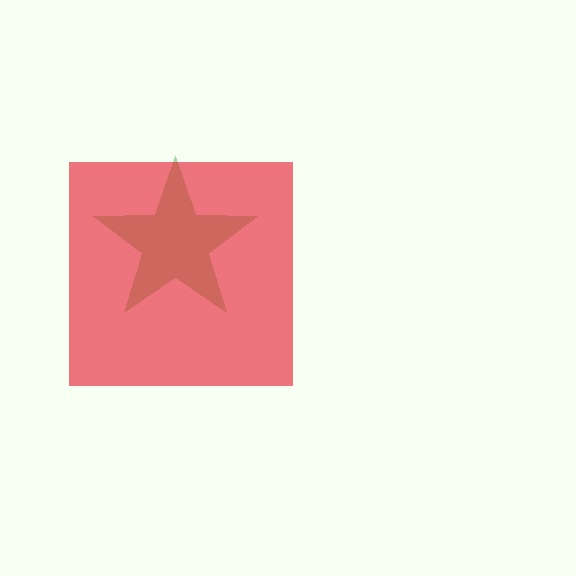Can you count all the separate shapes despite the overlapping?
Yes, there are 2 separate shapes.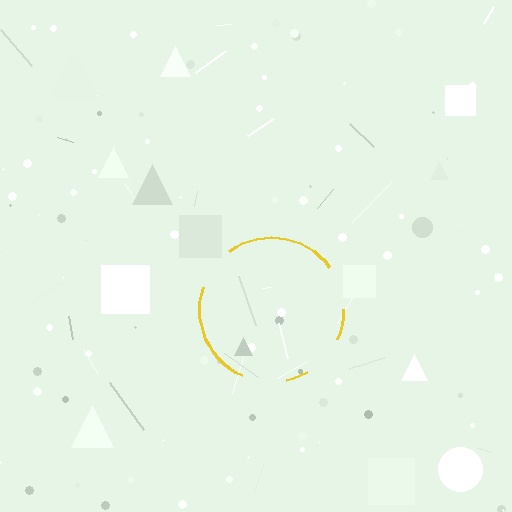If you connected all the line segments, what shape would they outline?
They would outline a circle.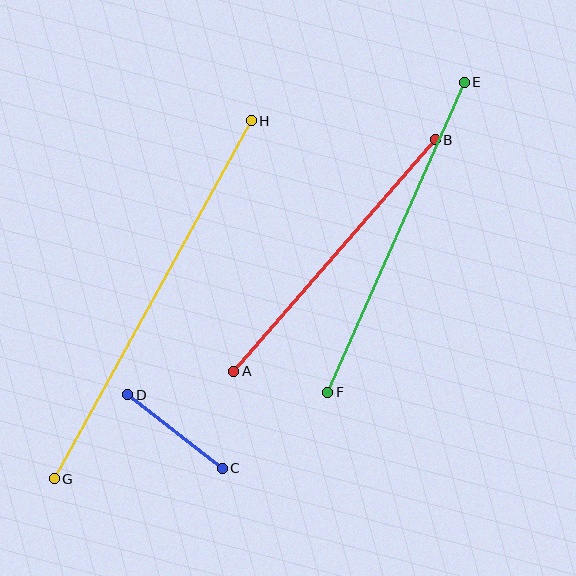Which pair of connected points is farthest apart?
Points G and H are farthest apart.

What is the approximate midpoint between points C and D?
The midpoint is at approximately (175, 431) pixels.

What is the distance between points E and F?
The distance is approximately 339 pixels.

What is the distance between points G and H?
The distance is approximately 409 pixels.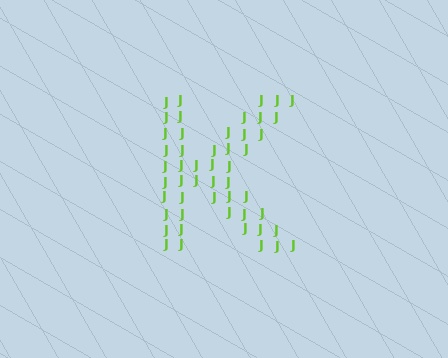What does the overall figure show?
The overall figure shows the letter K.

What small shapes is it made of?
It is made of small letter J's.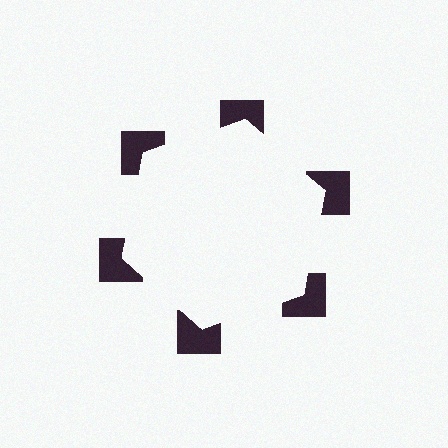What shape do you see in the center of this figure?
An illusory hexagon — its edges are inferred from the aligned wedge cuts in the notched squares, not physically drawn.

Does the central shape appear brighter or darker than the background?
It typically appears slightly brighter than the background, even though no actual brightness change is drawn.